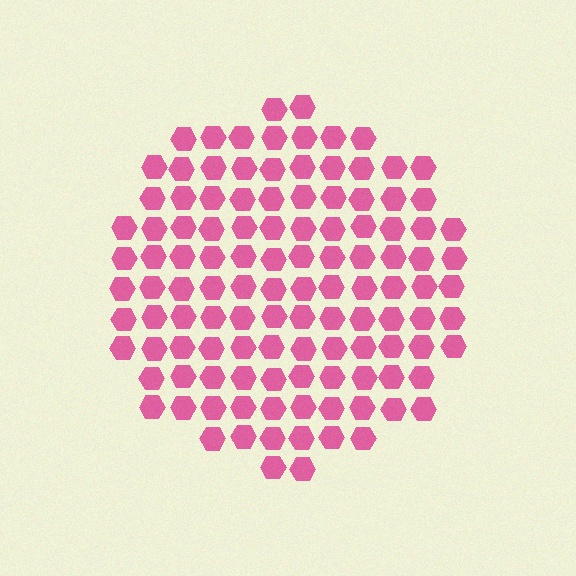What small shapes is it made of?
It is made of small hexagons.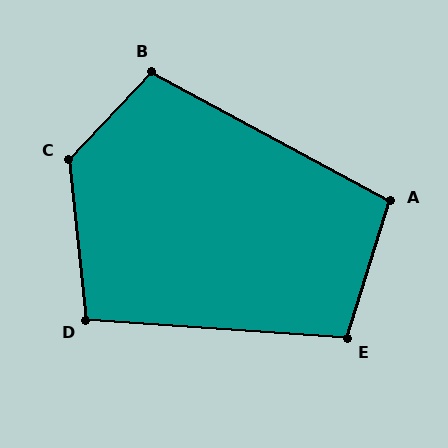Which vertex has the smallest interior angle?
D, at approximately 100 degrees.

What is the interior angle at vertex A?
Approximately 101 degrees (obtuse).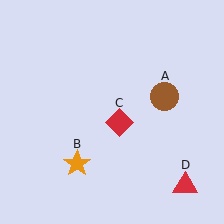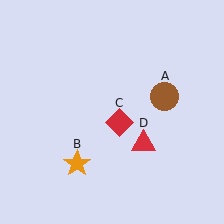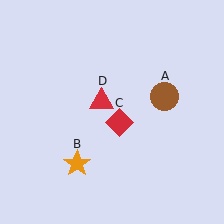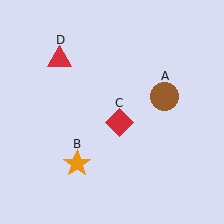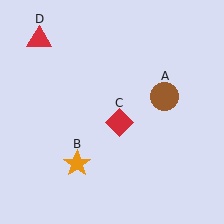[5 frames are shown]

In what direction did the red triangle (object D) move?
The red triangle (object D) moved up and to the left.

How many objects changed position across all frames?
1 object changed position: red triangle (object D).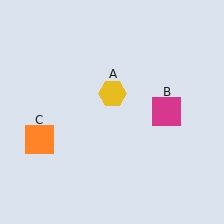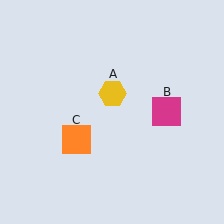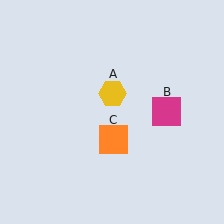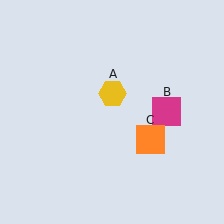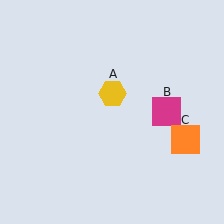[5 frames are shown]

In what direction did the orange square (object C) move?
The orange square (object C) moved right.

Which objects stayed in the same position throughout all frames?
Yellow hexagon (object A) and magenta square (object B) remained stationary.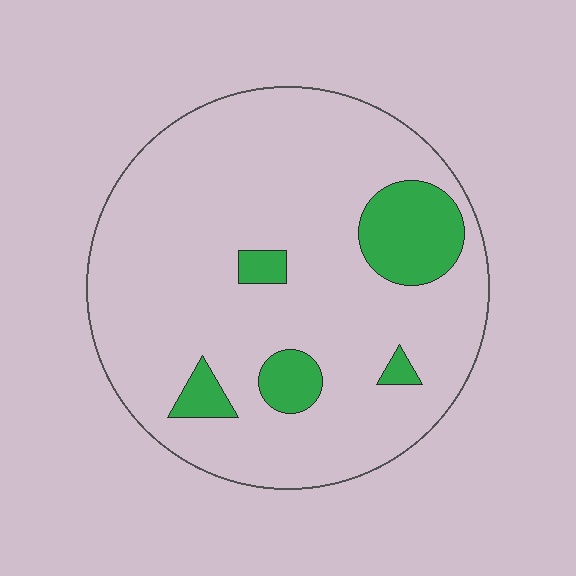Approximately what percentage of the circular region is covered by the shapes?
Approximately 15%.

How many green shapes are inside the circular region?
5.